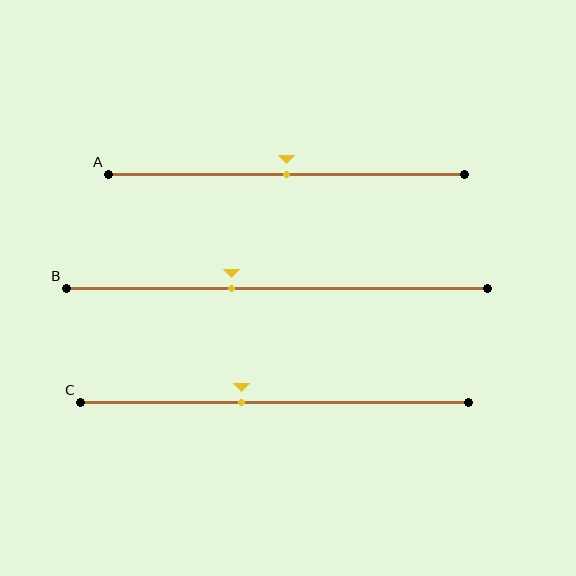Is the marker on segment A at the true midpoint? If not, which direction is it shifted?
Yes, the marker on segment A is at the true midpoint.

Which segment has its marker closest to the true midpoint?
Segment A has its marker closest to the true midpoint.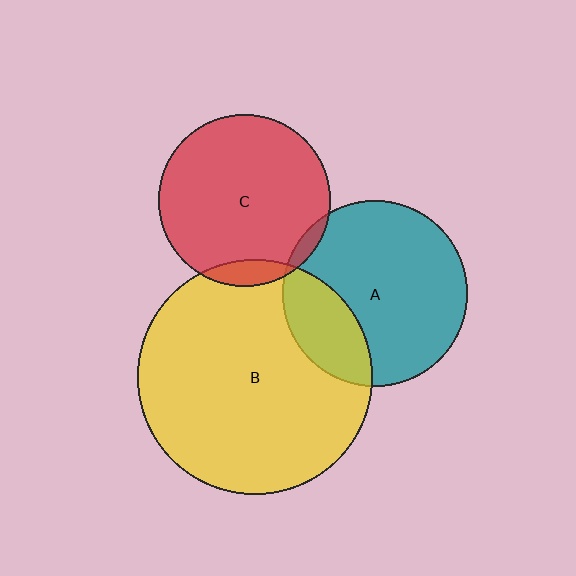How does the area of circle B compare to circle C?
Approximately 1.9 times.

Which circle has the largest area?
Circle B (yellow).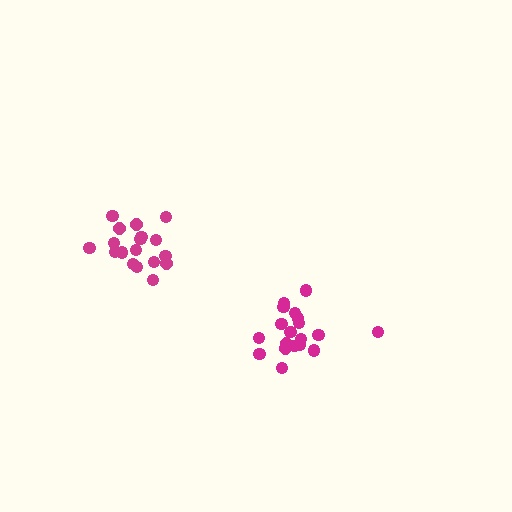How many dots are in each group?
Group 1: 18 dots, Group 2: 19 dots (37 total).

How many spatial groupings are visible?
There are 2 spatial groupings.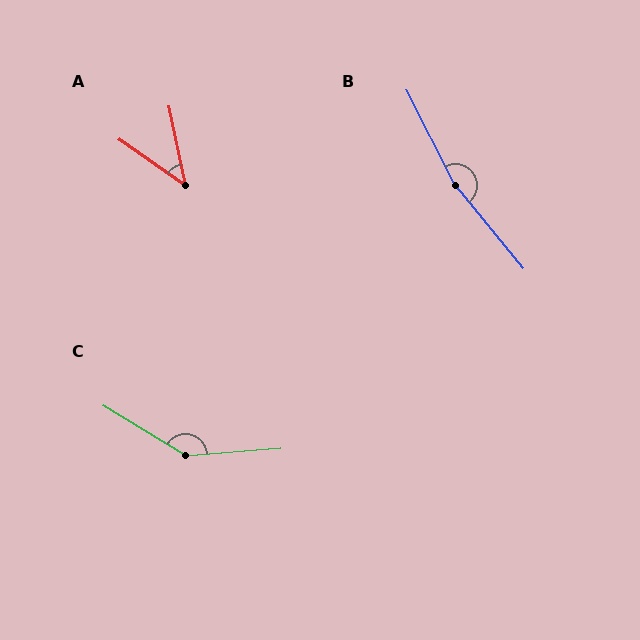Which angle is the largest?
B, at approximately 168 degrees.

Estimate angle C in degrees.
Approximately 144 degrees.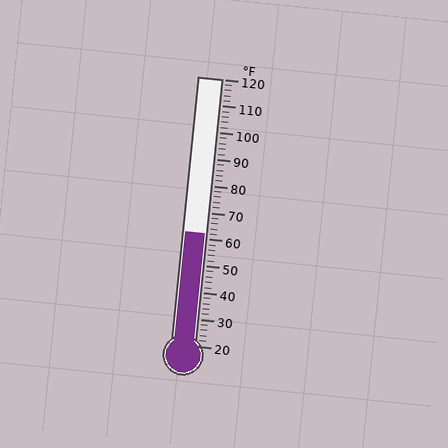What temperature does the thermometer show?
The thermometer shows approximately 62°F.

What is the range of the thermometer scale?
The thermometer scale ranges from 20°F to 120°F.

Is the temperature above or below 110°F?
The temperature is below 110°F.